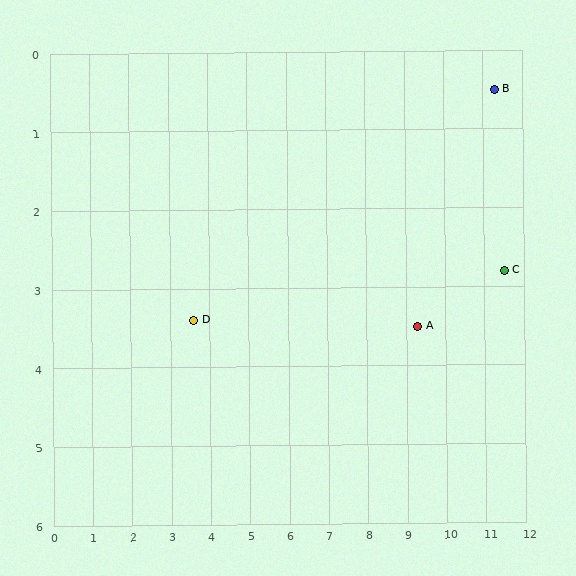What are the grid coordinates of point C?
Point C is at approximately (11.5, 2.8).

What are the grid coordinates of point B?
Point B is at approximately (11.3, 0.5).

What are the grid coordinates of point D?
Point D is at approximately (3.6, 3.4).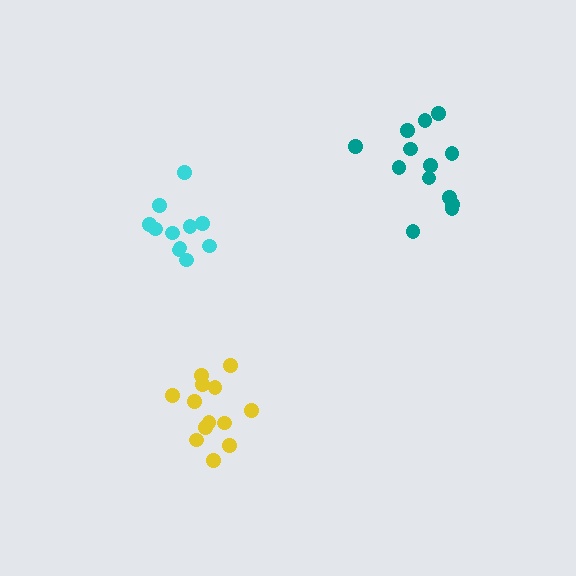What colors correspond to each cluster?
The clusters are colored: yellow, teal, cyan.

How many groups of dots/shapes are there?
There are 3 groups.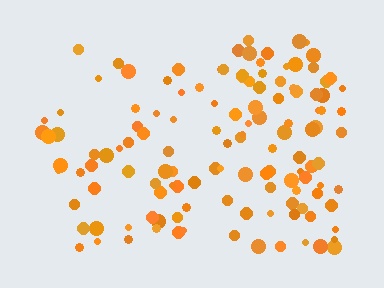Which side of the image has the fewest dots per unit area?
The left.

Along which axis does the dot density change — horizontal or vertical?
Horizontal.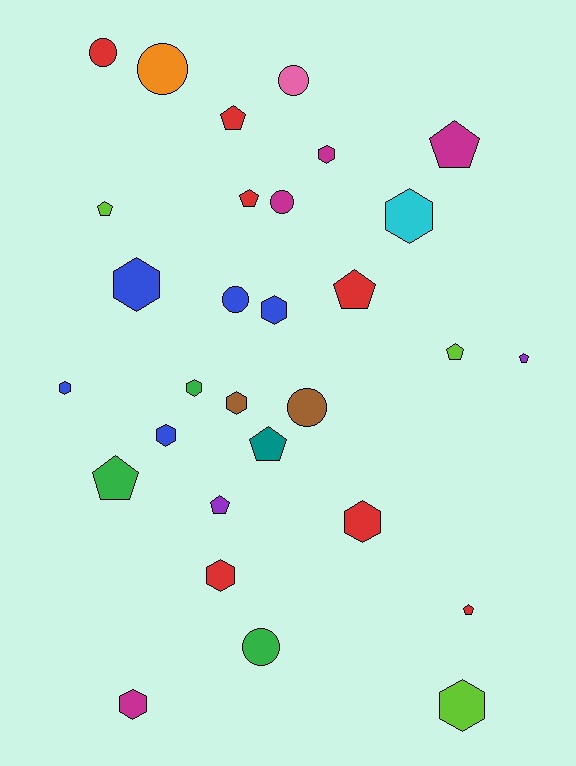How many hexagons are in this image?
There are 12 hexagons.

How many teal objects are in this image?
There is 1 teal object.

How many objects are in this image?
There are 30 objects.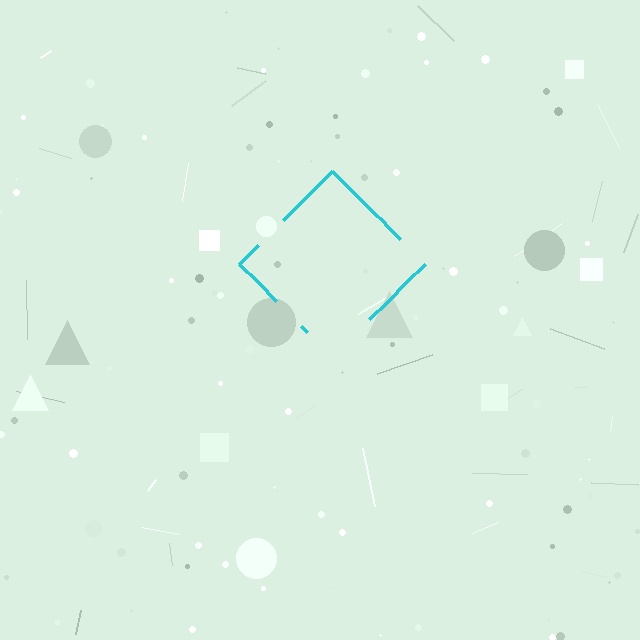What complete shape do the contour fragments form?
The contour fragments form a diamond.